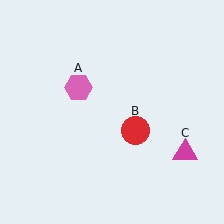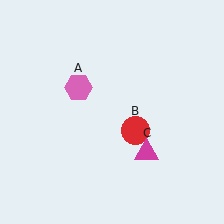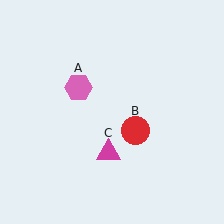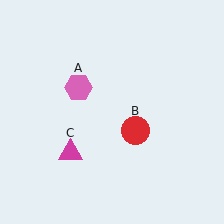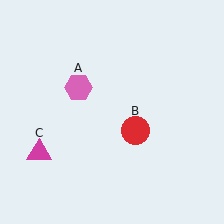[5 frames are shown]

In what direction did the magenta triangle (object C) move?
The magenta triangle (object C) moved left.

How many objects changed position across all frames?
1 object changed position: magenta triangle (object C).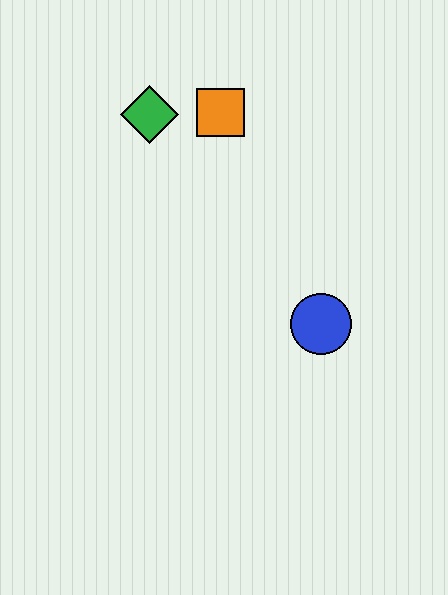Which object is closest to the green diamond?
The orange square is closest to the green diamond.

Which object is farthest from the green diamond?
The blue circle is farthest from the green diamond.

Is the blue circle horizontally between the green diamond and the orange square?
No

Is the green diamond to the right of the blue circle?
No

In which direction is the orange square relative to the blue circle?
The orange square is above the blue circle.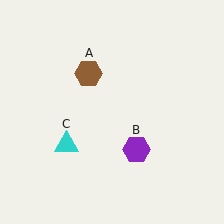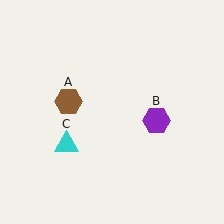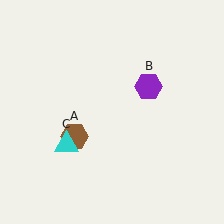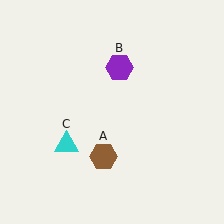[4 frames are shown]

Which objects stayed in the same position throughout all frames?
Cyan triangle (object C) remained stationary.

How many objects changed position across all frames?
2 objects changed position: brown hexagon (object A), purple hexagon (object B).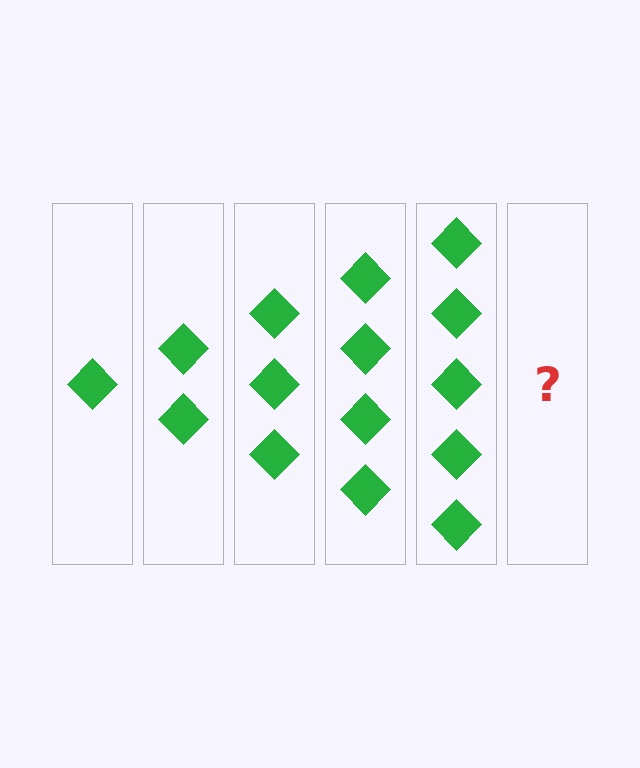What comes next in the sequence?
The next element should be 6 diamonds.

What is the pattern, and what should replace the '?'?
The pattern is that each step adds one more diamond. The '?' should be 6 diamonds.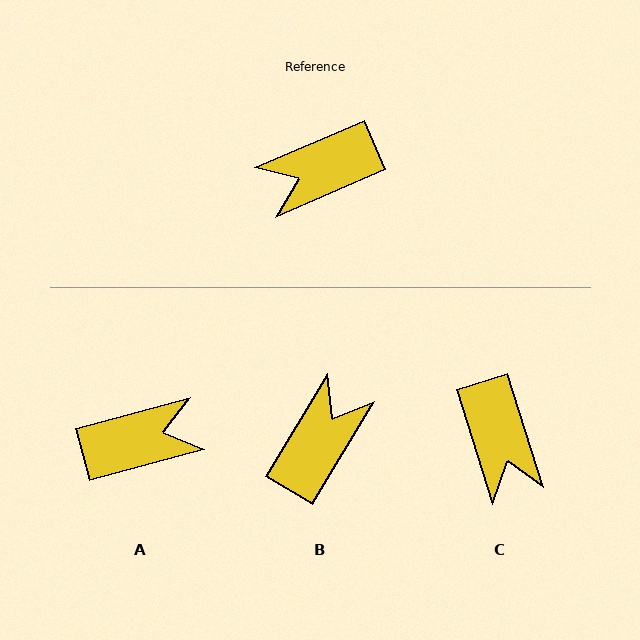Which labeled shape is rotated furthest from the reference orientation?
A, about 172 degrees away.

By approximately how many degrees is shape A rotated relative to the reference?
Approximately 172 degrees counter-clockwise.